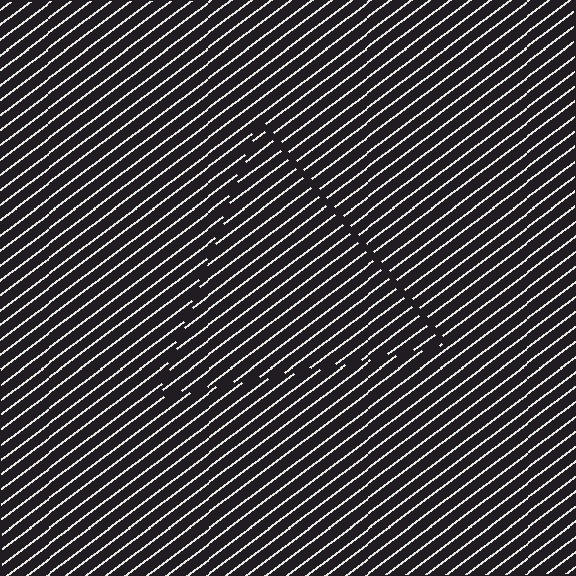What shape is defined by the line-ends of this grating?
An illusory triangle. The interior of the shape contains the same grating, shifted by half a period — the contour is defined by the phase discontinuity where line-ends from the inner and outer gratings abut.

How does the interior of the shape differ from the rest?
The interior of the shape contains the same grating, shifted by half a period — the contour is defined by the phase discontinuity where line-ends from the inner and outer gratings abut.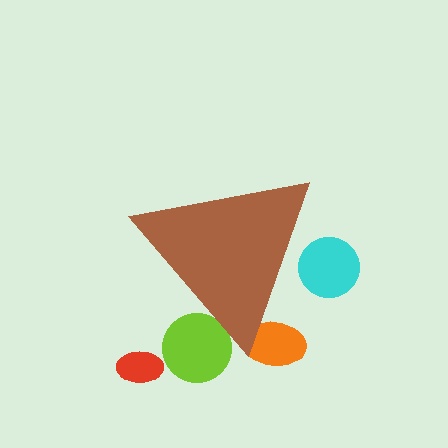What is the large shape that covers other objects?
A brown triangle.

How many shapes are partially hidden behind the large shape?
3 shapes are partially hidden.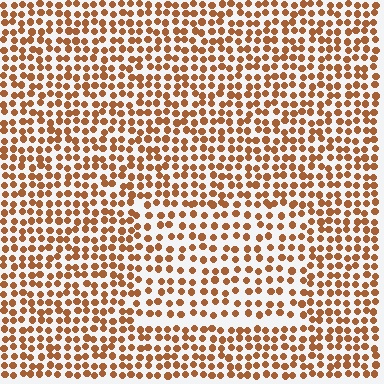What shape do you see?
I see a rectangle.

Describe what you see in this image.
The image contains small brown elements arranged at two different densities. A rectangle-shaped region is visible where the elements are less densely packed than the surrounding area.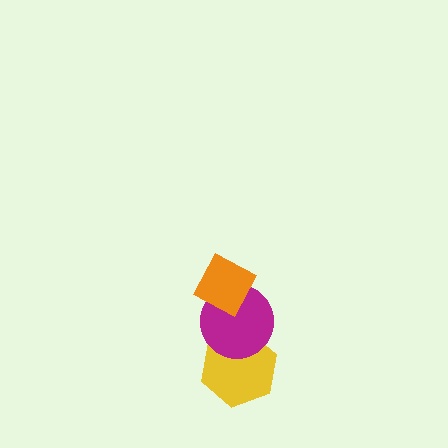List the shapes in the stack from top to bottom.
From top to bottom: the orange diamond, the magenta circle, the yellow hexagon.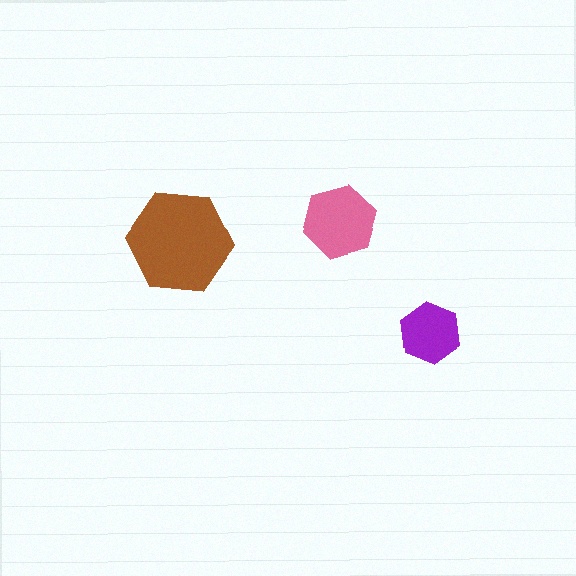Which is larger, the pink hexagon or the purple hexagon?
The pink one.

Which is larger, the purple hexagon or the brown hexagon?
The brown one.